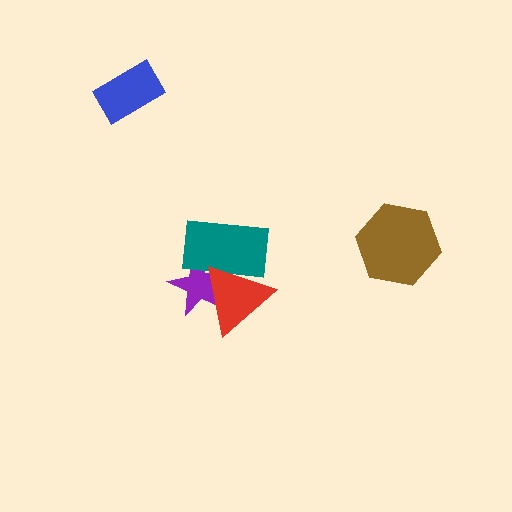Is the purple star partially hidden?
Yes, it is partially covered by another shape.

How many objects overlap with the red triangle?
2 objects overlap with the red triangle.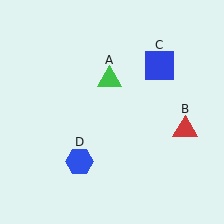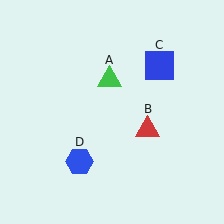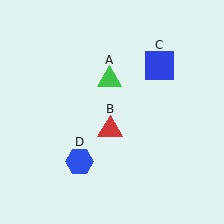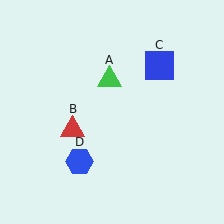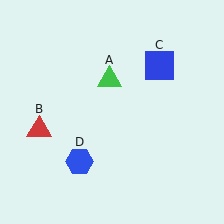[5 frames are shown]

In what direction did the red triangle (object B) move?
The red triangle (object B) moved left.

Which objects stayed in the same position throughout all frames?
Green triangle (object A) and blue square (object C) and blue hexagon (object D) remained stationary.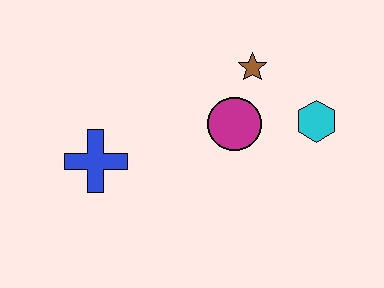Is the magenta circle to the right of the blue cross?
Yes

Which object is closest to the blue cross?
The magenta circle is closest to the blue cross.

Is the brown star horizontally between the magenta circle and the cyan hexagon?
Yes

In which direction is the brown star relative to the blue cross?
The brown star is to the right of the blue cross.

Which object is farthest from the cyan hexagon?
The blue cross is farthest from the cyan hexagon.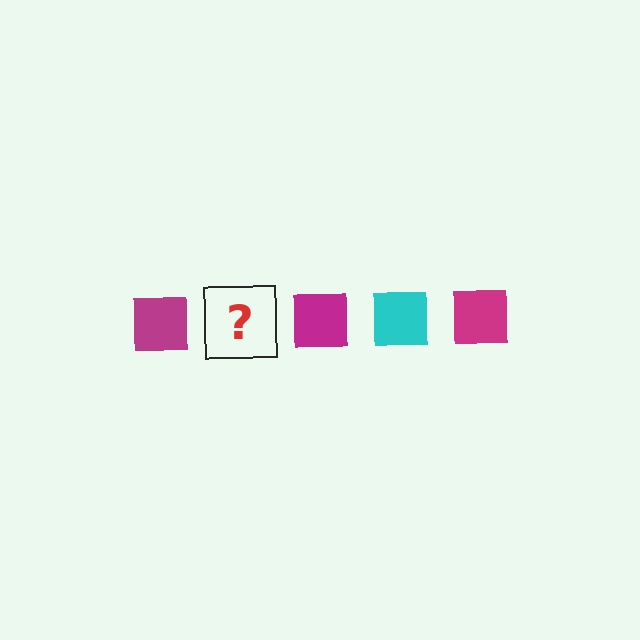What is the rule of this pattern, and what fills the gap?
The rule is that the pattern cycles through magenta, cyan squares. The gap should be filled with a cyan square.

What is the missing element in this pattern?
The missing element is a cyan square.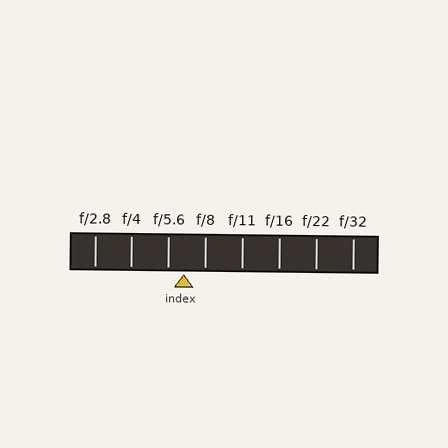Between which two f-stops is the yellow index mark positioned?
The index mark is between f/5.6 and f/8.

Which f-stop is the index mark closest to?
The index mark is closest to f/5.6.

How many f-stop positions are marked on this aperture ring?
There are 8 f-stop positions marked.